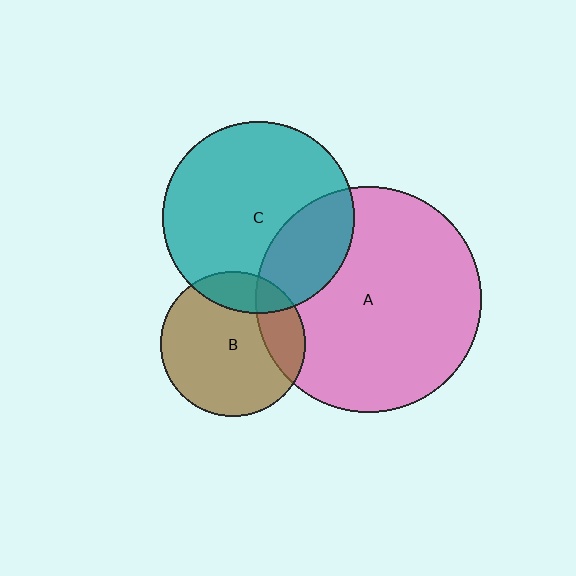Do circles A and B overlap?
Yes.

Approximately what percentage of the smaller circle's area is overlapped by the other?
Approximately 20%.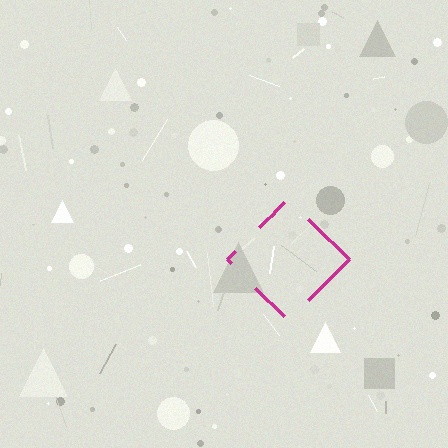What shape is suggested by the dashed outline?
The dashed outline suggests a diamond.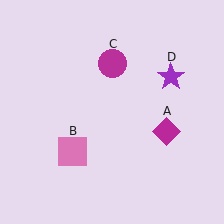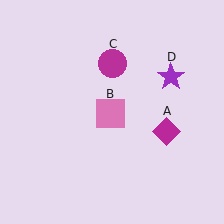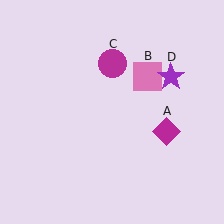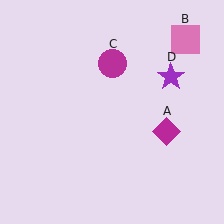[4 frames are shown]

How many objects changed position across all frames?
1 object changed position: pink square (object B).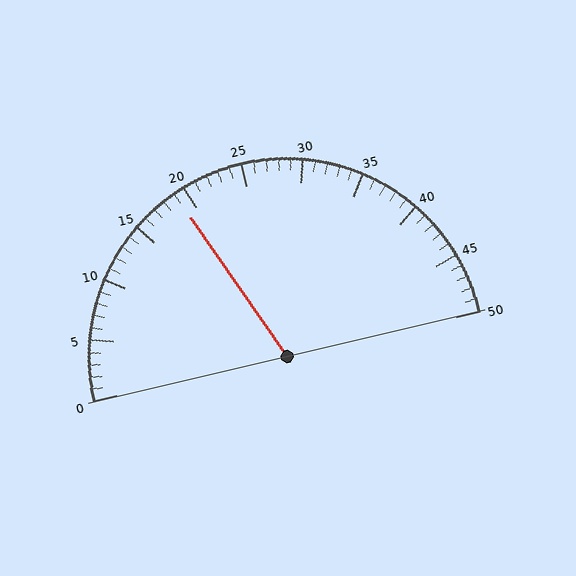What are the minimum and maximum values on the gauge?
The gauge ranges from 0 to 50.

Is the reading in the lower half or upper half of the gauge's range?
The reading is in the lower half of the range (0 to 50).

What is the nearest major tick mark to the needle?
The nearest major tick mark is 20.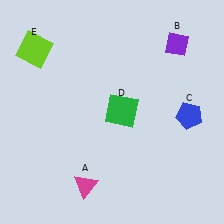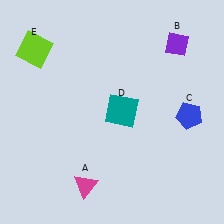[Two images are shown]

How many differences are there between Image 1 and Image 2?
There is 1 difference between the two images.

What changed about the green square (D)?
In Image 1, D is green. In Image 2, it changed to teal.